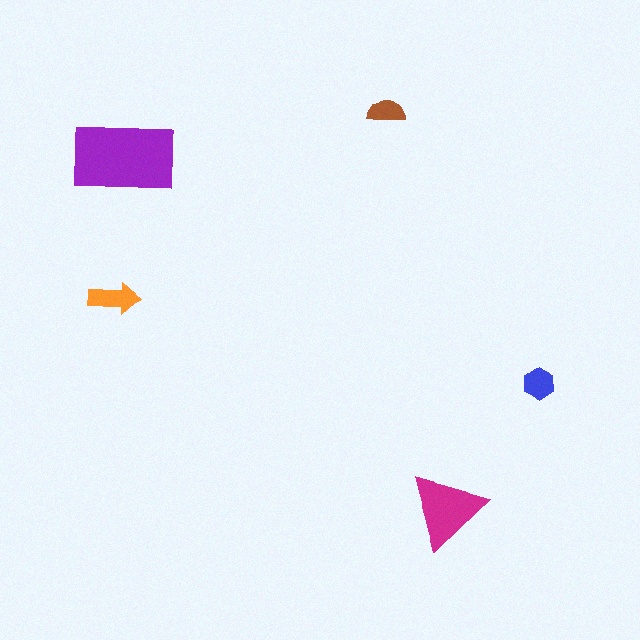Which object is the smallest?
The brown semicircle.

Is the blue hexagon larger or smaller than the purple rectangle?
Smaller.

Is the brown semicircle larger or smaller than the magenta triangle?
Smaller.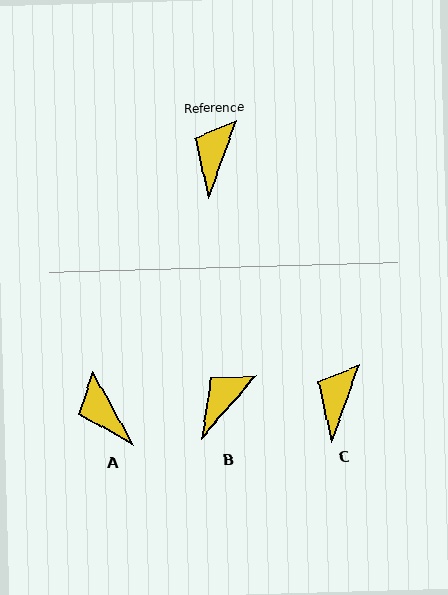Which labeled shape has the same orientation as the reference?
C.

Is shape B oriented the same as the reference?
No, it is off by about 21 degrees.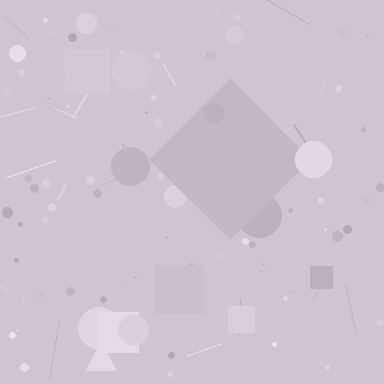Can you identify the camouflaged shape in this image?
The camouflaged shape is a diamond.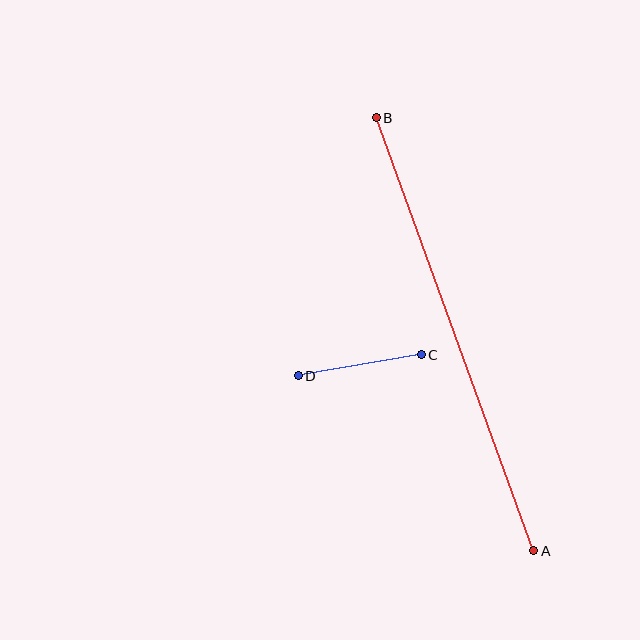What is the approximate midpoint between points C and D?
The midpoint is at approximately (360, 365) pixels.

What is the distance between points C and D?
The distance is approximately 125 pixels.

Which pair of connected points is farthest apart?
Points A and B are farthest apart.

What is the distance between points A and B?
The distance is approximately 461 pixels.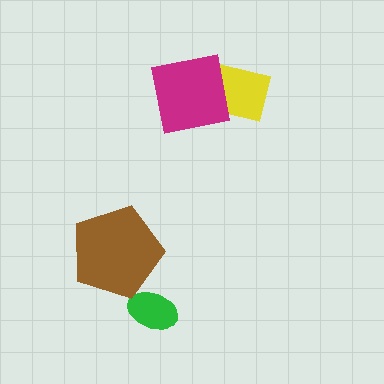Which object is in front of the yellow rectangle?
The magenta square is in front of the yellow rectangle.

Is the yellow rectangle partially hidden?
Yes, it is partially covered by another shape.